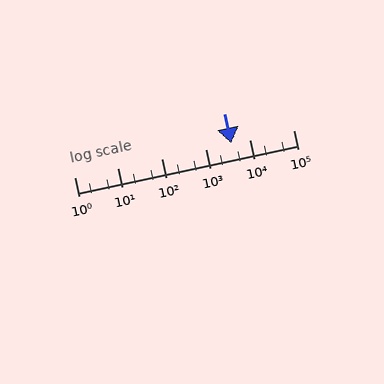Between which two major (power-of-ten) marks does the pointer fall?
The pointer is between 1000 and 10000.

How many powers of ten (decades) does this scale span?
The scale spans 5 decades, from 1 to 100000.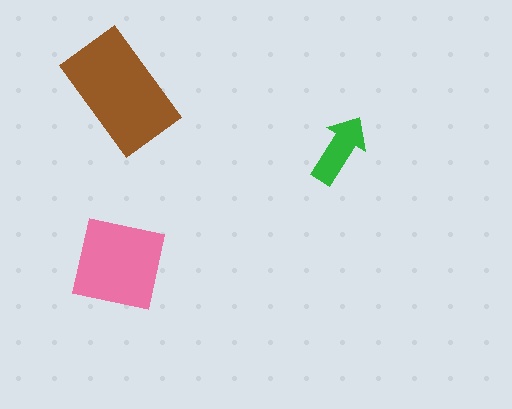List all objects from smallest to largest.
The green arrow, the pink square, the brown rectangle.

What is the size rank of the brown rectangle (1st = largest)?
1st.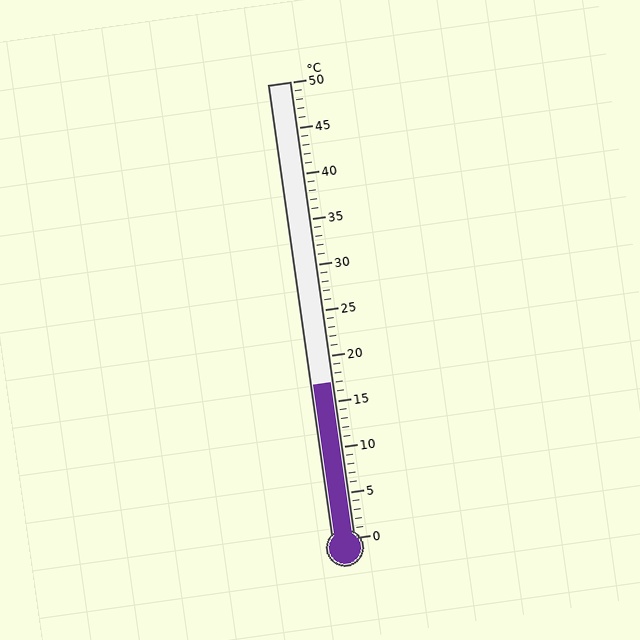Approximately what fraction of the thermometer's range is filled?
The thermometer is filled to approximately 35% of its range.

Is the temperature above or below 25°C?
The temperature is below 25°C.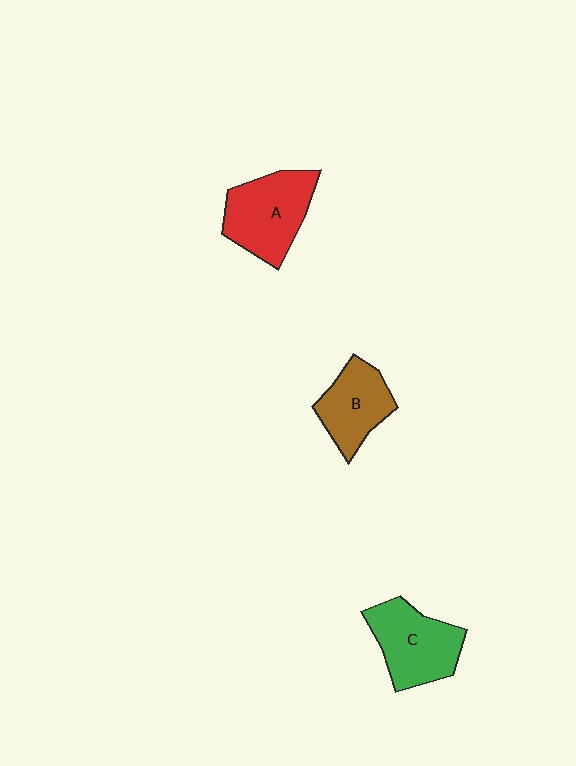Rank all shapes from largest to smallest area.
From largest to smallest: A (red), C (green), B (brown).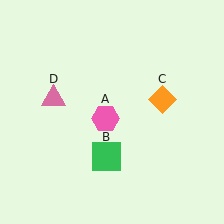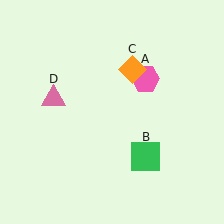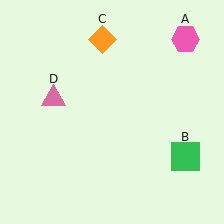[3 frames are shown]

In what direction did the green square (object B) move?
The green square (object B) moved right.